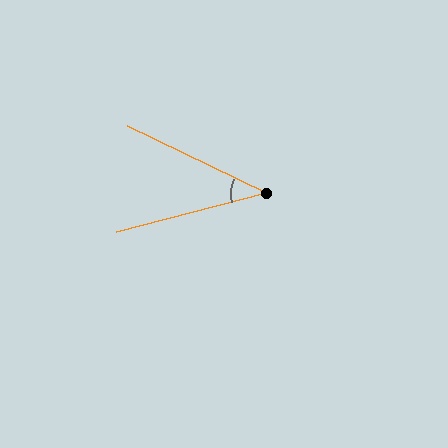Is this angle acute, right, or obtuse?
It is acute.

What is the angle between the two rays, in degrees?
Approximately 40 degrees.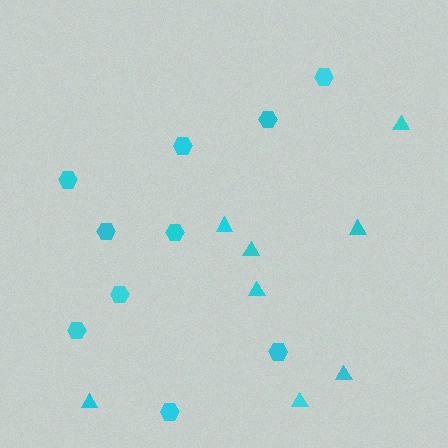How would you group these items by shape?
There are 2 groups: one group of hexagons (10) and one group of triangles (8).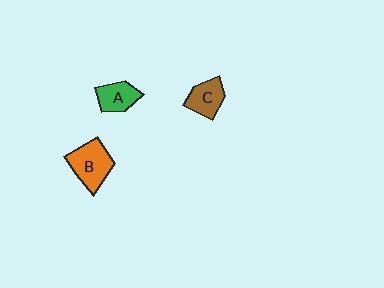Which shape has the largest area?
Shape B (orange).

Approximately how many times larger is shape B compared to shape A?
Approximately 1.5 times.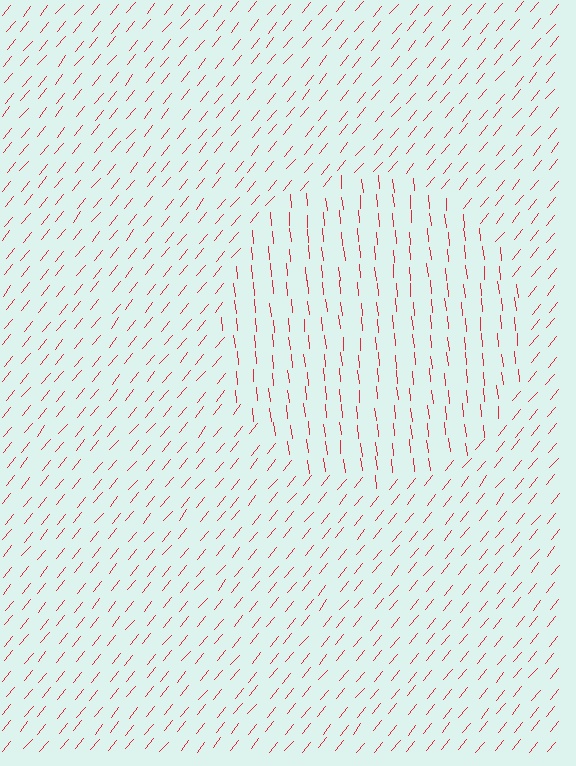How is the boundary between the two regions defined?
The boundary is defined purely by a change in line orientation (approximately 45 degrees difference). All lines are the same color and thickness.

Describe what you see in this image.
The image is filled with small red line segments. A circle region in the image has lines oriented differently from the surrounding lines, creating a visible texture boundary.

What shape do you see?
I see a circle.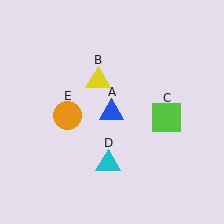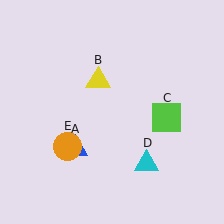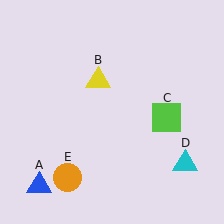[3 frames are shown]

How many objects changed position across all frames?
3 objects changed position: blue triangle (object A), cyan triangle (object D), orange circle (object E).